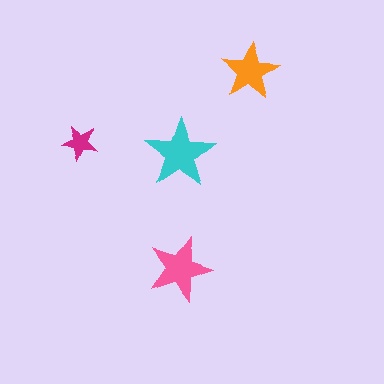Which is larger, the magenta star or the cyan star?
The cyan one.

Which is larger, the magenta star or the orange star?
The orange one.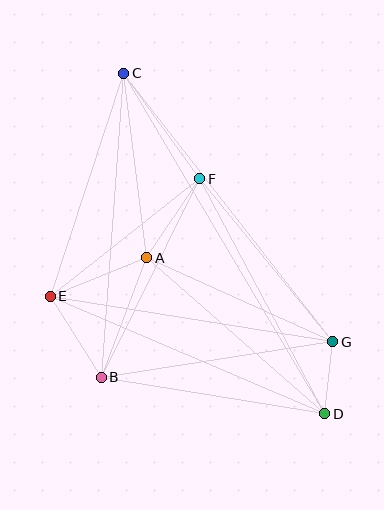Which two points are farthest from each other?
Points C and D are farthest from each other.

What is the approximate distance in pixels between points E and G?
The distance between E and G is approximately 286 pixels.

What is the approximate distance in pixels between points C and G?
The distance between C and G is approximately 340 pixels.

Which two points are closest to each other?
Points D and G are closest to each other.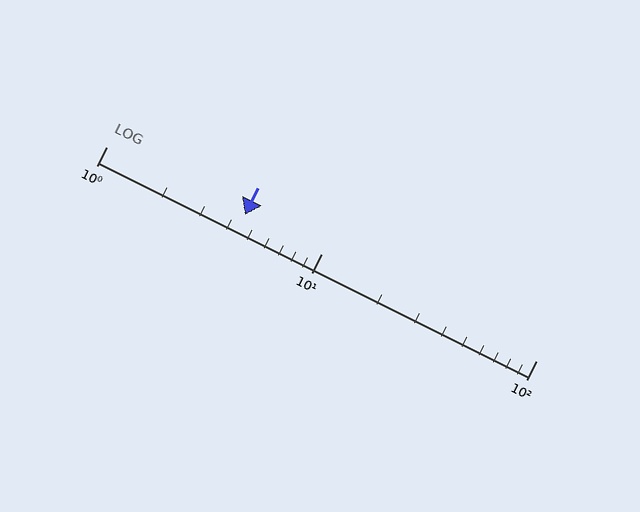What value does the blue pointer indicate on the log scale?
The pointer indicates approximately 4.4.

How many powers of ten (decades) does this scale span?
The scale spans 2 decades, from 1 to 100.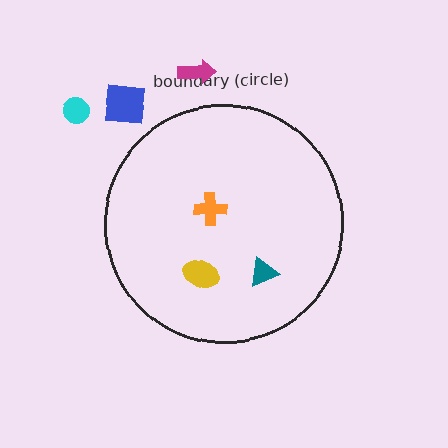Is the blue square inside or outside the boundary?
Outside.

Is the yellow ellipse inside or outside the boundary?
Inside.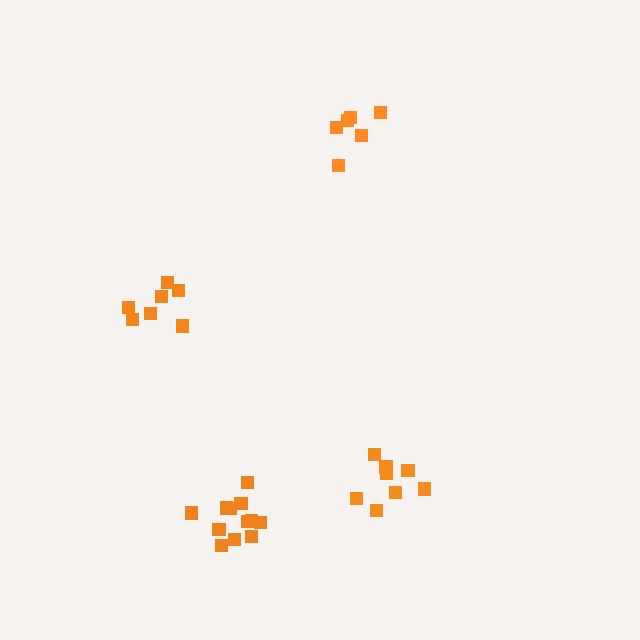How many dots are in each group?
Group 1: 7 dots, Group 2: 8 dots, Group 3: 12 dots, Group 4: 6 dots (33 total).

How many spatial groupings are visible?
There are 4 spatial groupings.